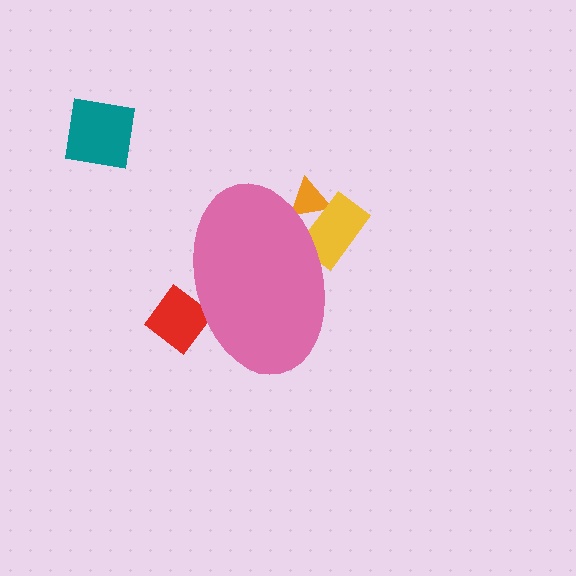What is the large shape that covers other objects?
A pink ellipse.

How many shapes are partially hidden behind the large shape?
3 shapes are partially hidden.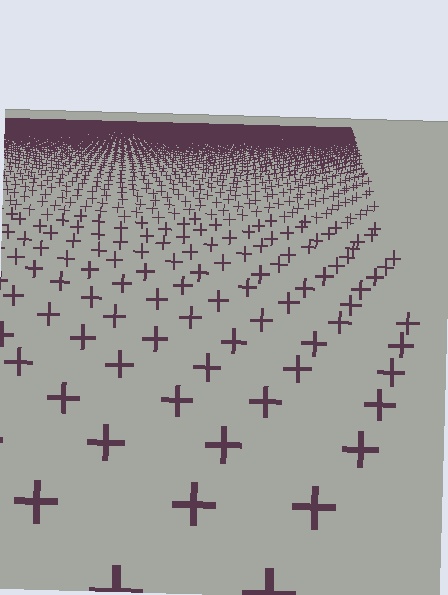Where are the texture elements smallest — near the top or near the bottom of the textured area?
Near the top.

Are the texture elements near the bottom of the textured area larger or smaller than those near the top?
Larger. Near the bottom, elements are closer to the viewer and appear at a bigger on-screen size.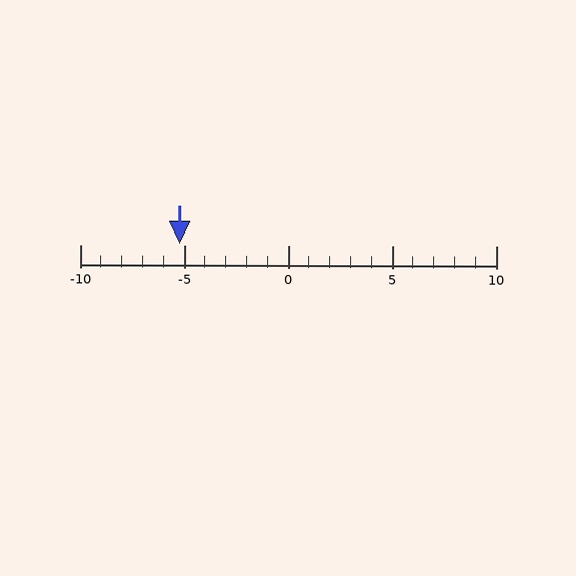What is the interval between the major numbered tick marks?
The major tick marks are spaced 5 units apart.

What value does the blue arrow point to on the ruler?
The blue arrow points to approximately -5.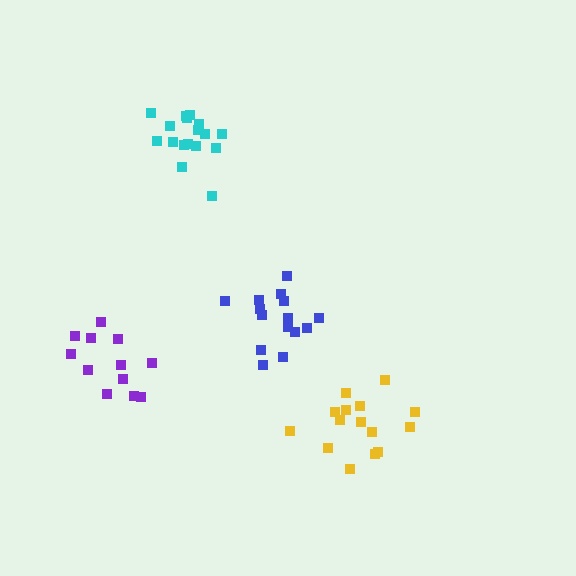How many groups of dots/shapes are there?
There are 4 groups.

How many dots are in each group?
Group 1: 17 dots, Group 2: 15 dots, Group 3: 12 dots, Group 4: 15 dots (59 total).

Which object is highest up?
The cyan cluster is topmost.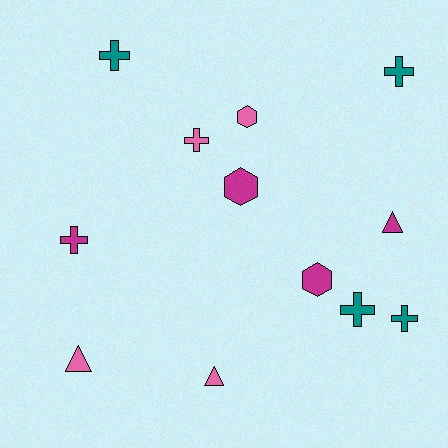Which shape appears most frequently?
Cross, with 6 objects.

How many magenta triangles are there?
There is 1 magenta triangle.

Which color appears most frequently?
Teal, with 4 objects.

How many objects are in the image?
There are 12 objects.